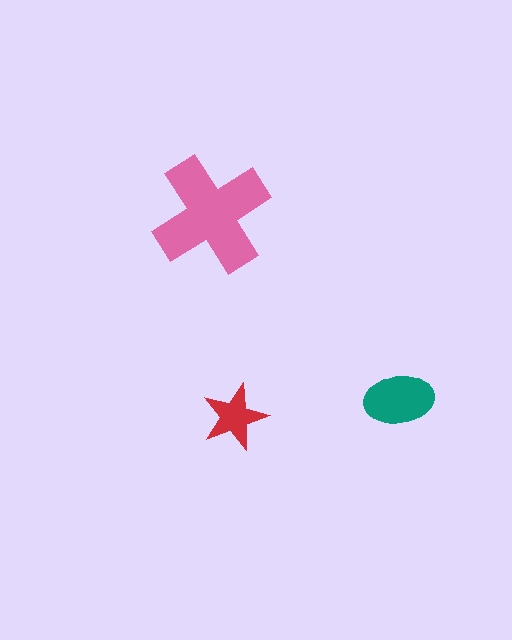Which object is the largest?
The pink cross.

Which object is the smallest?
The red star.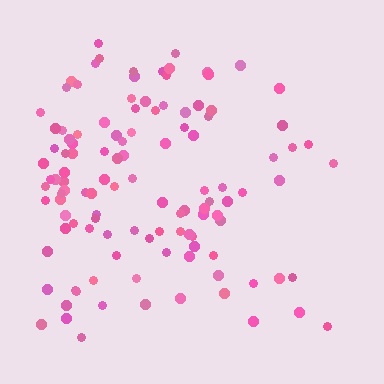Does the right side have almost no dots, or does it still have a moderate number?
Still a moderate number, just noticeably fewer than the left.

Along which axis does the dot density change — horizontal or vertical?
Horizontal.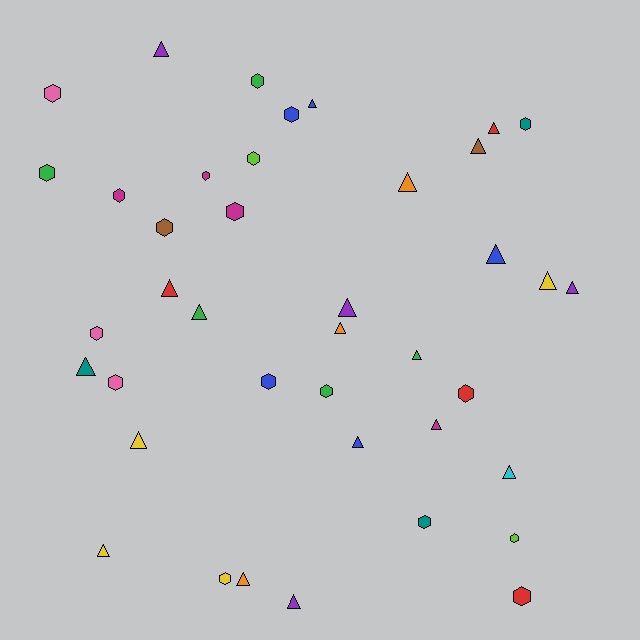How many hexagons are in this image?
There are 19 hexagons.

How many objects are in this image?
There are 40 objects.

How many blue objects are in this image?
There are 5 blue objects.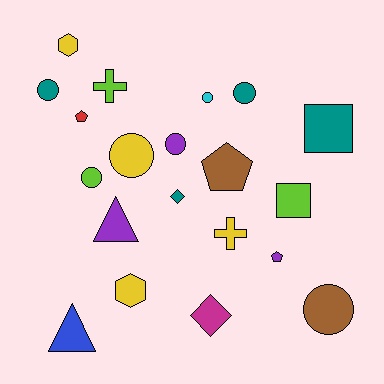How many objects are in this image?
There are 20 objects.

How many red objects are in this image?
There is 1 red object.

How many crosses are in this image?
There are 2 crosses.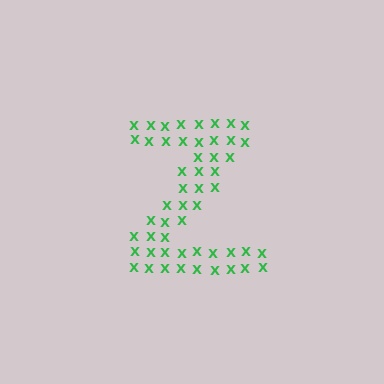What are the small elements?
The small elements are letter X's.